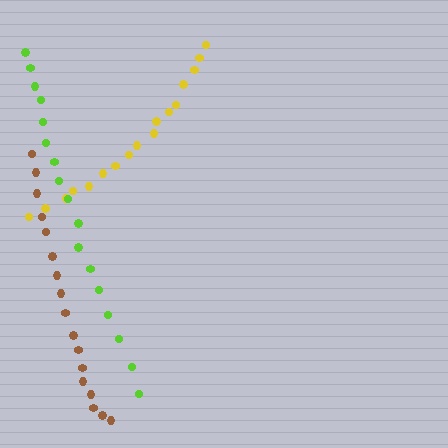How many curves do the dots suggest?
There are 3 distinct paths.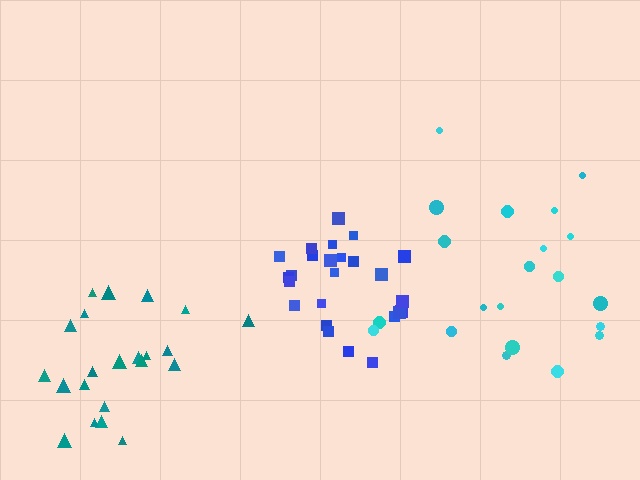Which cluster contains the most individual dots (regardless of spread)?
Blue (25).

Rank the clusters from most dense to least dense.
blue, teal, cyan.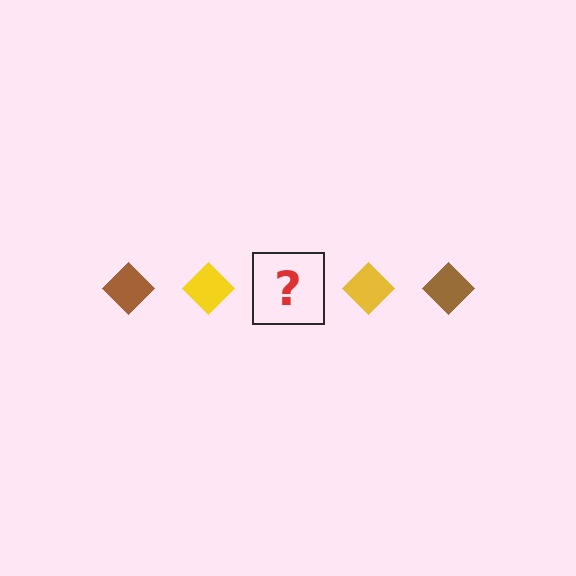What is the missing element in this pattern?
The missing element is a brown diamond.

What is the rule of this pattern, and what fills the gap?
The rule is that the pattern cycles through brown, yellow diamonds. The gap should be filled with a brown diamond.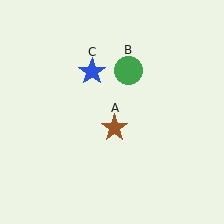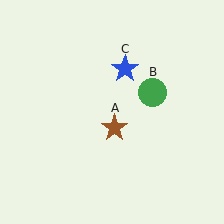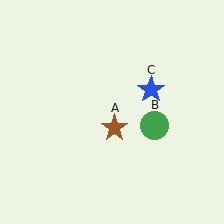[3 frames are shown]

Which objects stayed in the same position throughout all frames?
Brown star (object A) remained stationary.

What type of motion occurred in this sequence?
The green circle (object B), blue star (object C) rotated clockwise around the center of the scene.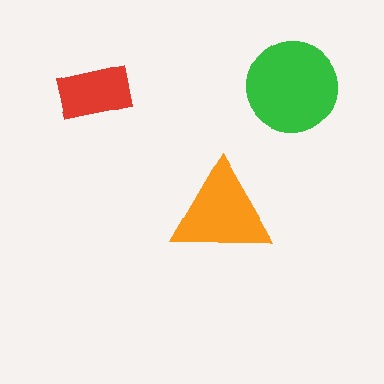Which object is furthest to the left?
The red rectangle is leftmost.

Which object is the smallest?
The red rectangle.